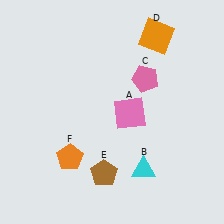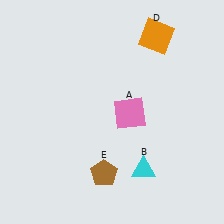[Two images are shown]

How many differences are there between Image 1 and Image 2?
There are 2 differences between the two images.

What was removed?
The pink pentagon (C), the orange pentagon (F) were removed in Image 2.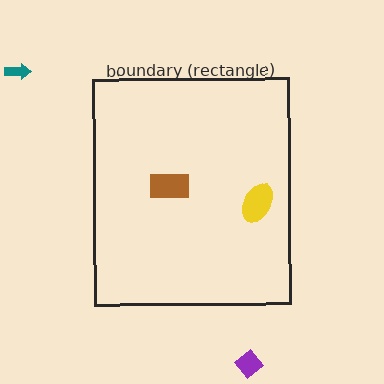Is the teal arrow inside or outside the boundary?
Outside.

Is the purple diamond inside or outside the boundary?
Outside.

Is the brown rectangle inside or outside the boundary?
Inside.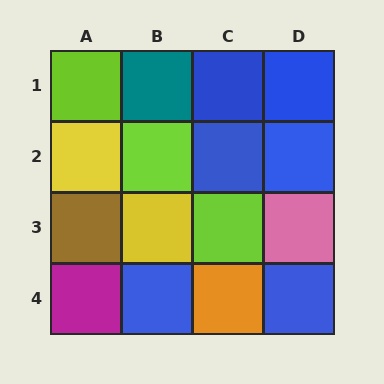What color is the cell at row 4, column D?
Blue.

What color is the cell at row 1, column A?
Lime.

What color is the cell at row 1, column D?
Blue.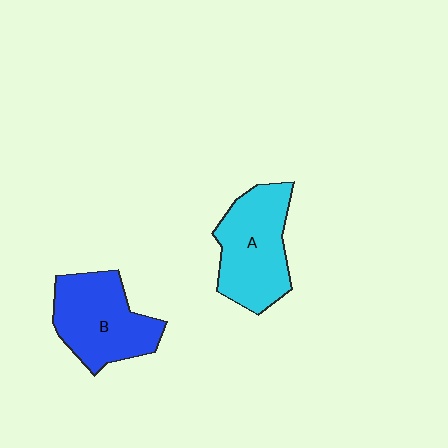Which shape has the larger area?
Shape A (cyan).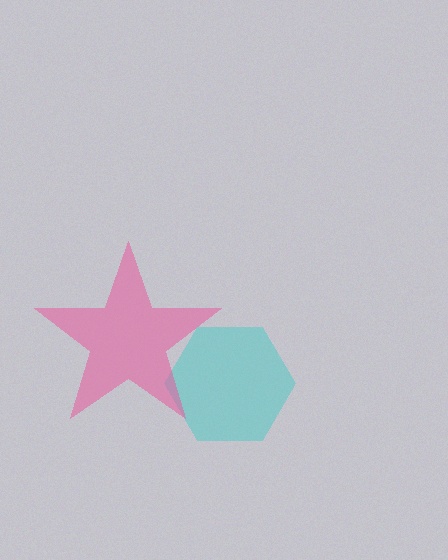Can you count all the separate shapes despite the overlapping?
Yes, there are 2 separate shapes.